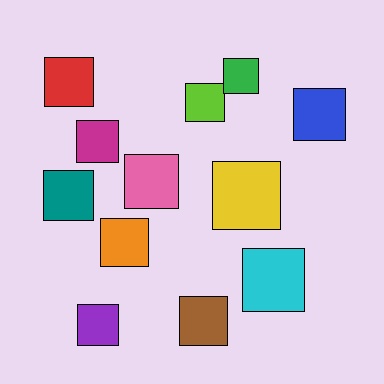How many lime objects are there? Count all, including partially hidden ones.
There is 1 lime object.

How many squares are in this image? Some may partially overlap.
There are 12 squares.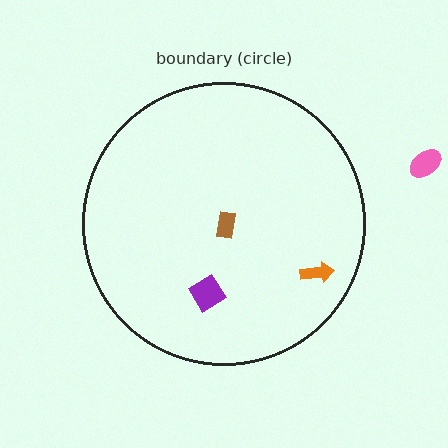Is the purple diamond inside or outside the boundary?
Inside.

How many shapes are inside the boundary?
3 inside, 1 outside.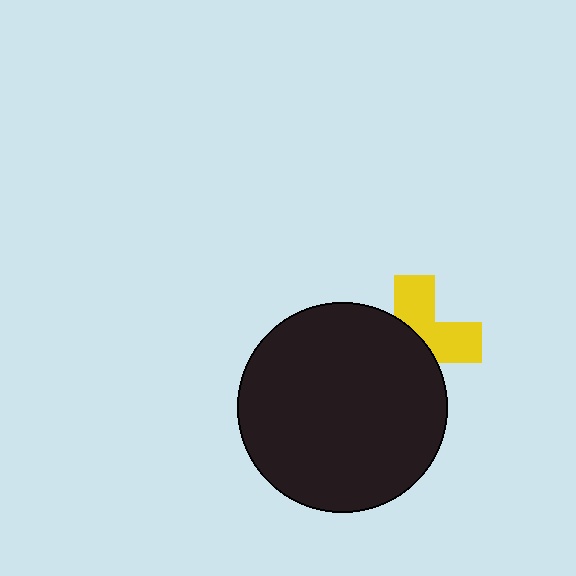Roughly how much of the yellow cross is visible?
About half of it is visible (roughly 46%).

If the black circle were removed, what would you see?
You would see the complete yellow cross.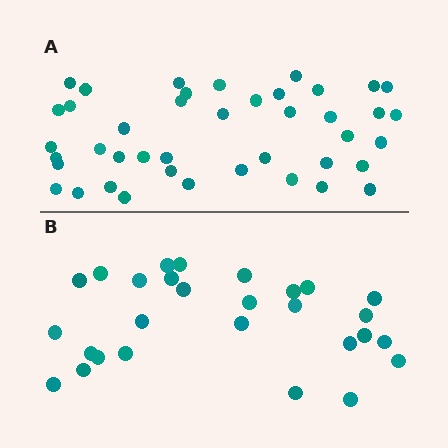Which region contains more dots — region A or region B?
Region A (the top region) has more dots.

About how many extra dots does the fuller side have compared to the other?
Region A has approximately 15 more dots than region B.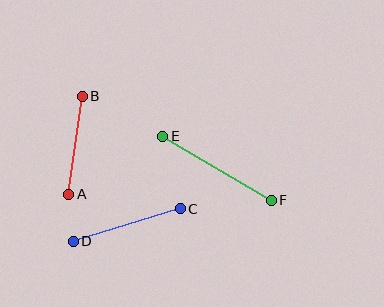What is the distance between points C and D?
The distance is approximately 112 pixels.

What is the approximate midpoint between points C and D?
The midpoint is at approximately (127, 225) pixels.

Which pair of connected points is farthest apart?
Points E and F are farthest apart.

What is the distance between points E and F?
The distance is approximately 126 pixels.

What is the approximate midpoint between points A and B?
The midpoint is at approximately (75, 145) pixels.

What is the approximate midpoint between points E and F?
The midpoint is at approximately (217, 168) pixels.